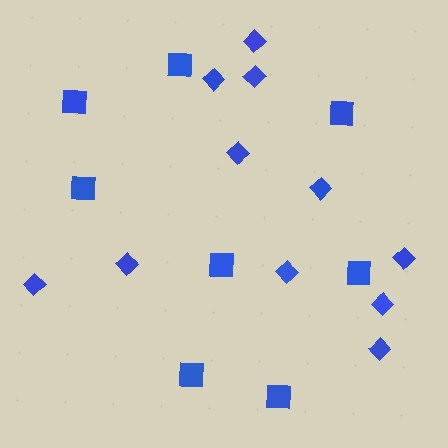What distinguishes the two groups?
There are 2 groups: one group of diamonds (11) and one group of squares (8).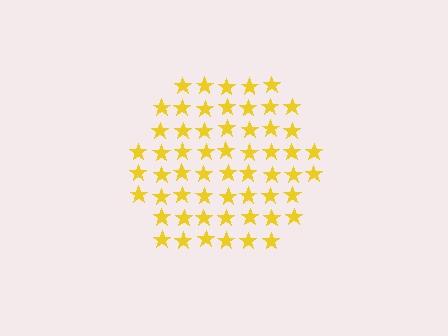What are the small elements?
The small elements are stars.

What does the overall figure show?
The overall figure shows a hexagon.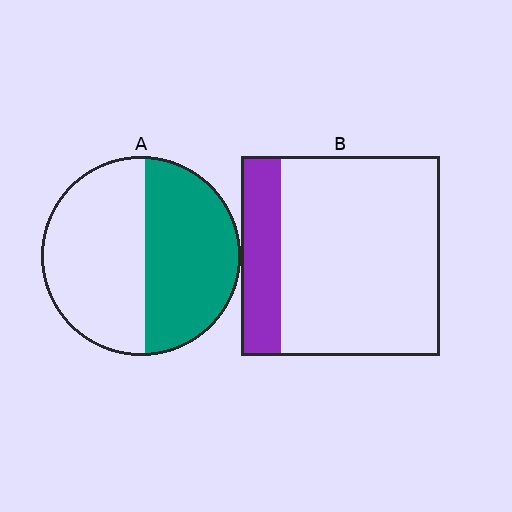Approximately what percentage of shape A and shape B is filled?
A is approximately 45% and B is approximately 20%.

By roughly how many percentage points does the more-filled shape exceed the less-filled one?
By roughly 25 percentage points (A over B).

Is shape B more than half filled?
No.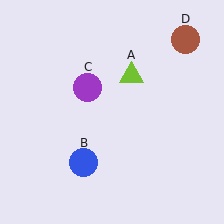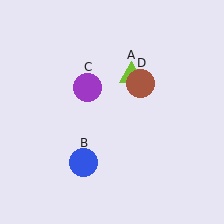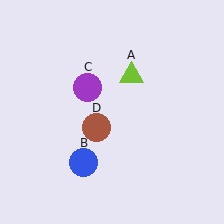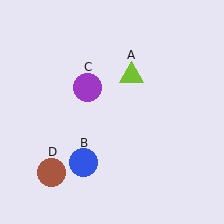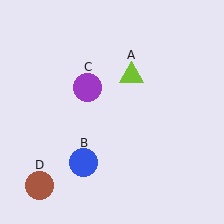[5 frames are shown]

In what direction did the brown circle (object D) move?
The brown circle (object D) moved down and to the left.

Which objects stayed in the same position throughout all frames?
Lime triangle (object A) and blue circle (object B) and purple circle (object C) remained stationary.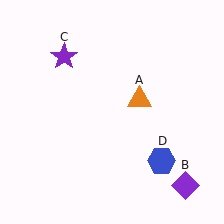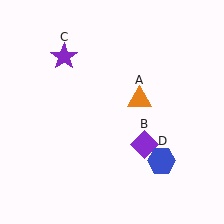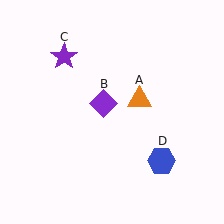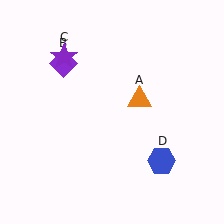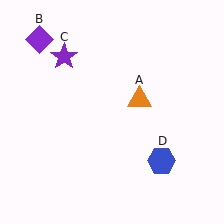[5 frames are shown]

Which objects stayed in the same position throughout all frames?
Orange triangle (object A) and purple star (object C) and blue hexagon (object D) remained stationary.